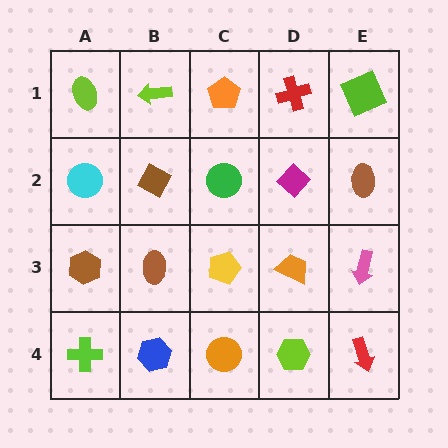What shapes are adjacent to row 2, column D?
A red cross (row 1, column D), an orange trapezoid (row 3, column D), a green circle (row 2, column C), a brown ellipse (row 2, column E).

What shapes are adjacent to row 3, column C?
A green circle (row 2, column C), an orange circle (row 4, column C), a brown ellipse (row 3, column B), an orange trapezoid (row 3, column D).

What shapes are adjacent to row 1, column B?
A brown diamond (row 2, column B), a lime ellipse (row 1, column A), an orange pentagon (row 1, column C).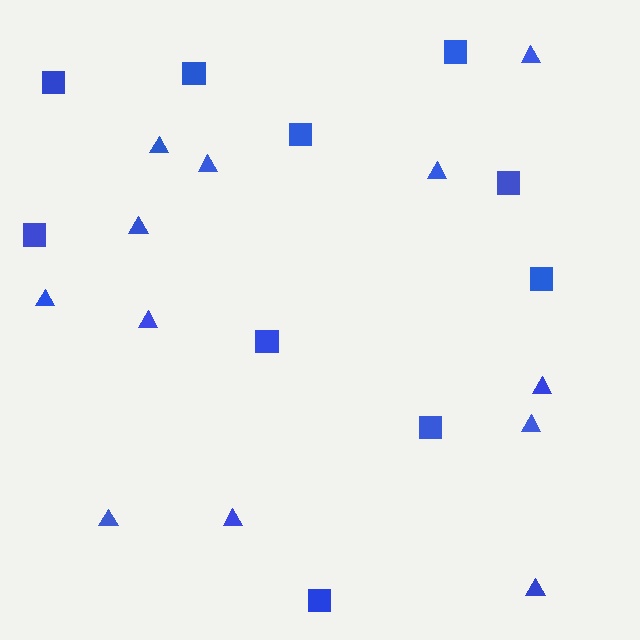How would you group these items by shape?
There are 2 groups: one group of triangles (12) and one group of squares (10).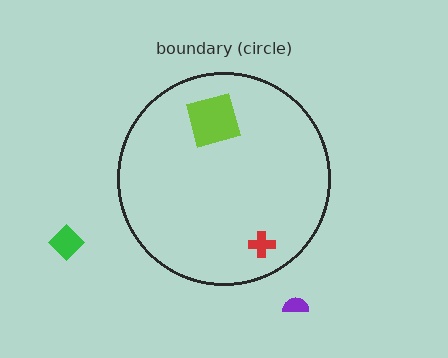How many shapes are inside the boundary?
2 inside, 2 outside.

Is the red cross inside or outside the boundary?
Inside.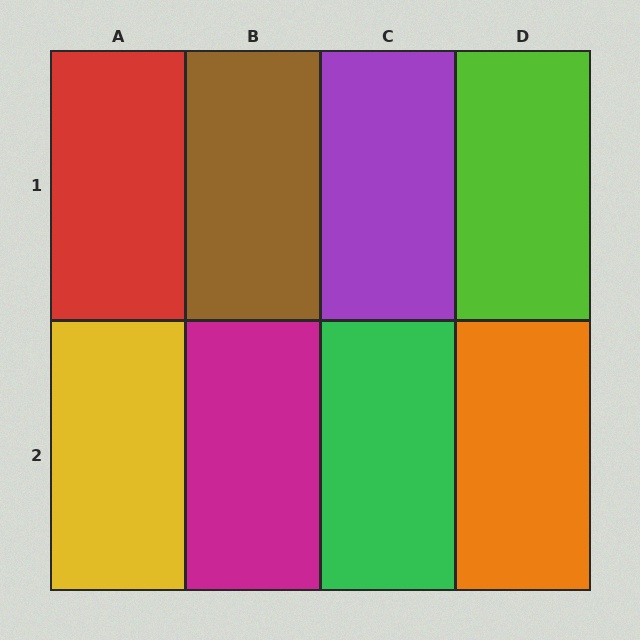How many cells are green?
1 cell is green.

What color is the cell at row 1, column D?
Lime.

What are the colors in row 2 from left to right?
Yellow, magenta, green, orange.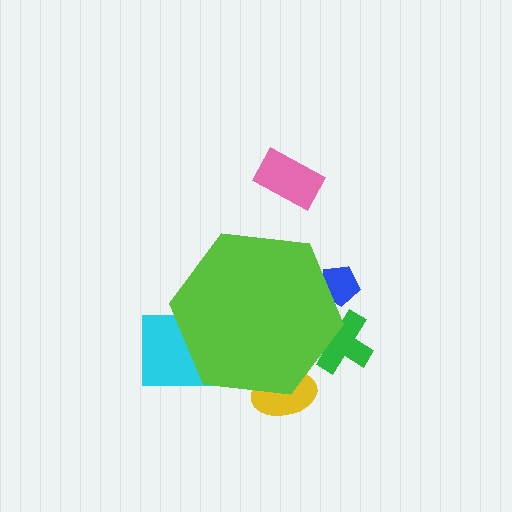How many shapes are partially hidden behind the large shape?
4 shapes are partially hidden.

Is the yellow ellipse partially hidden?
Yes, the yellow ellipse is partially hidden behind the lime hexagon.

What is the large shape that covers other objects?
A lime hexagon.